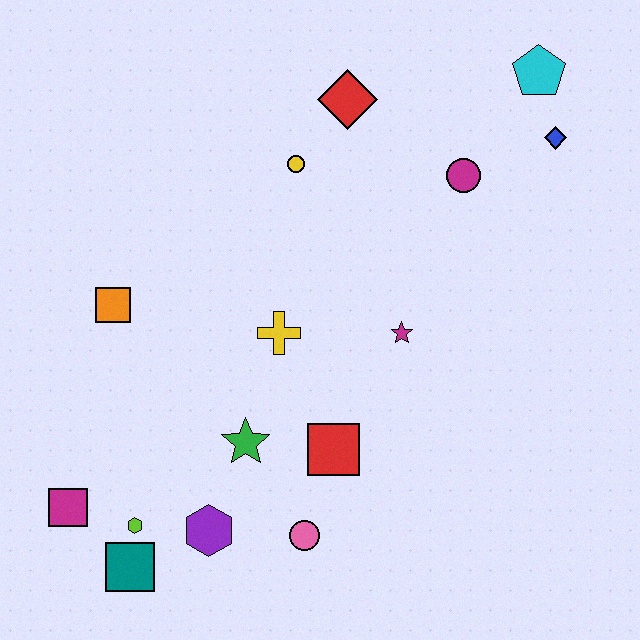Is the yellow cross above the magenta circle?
No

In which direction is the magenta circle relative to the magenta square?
The magenta circle is to the right of the magenta square.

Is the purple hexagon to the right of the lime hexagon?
Yes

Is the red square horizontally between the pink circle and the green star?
No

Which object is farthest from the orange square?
The cyan pentagon is farthest from the orange square.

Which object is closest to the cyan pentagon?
The blue diamond is closest to the cyan pentagon.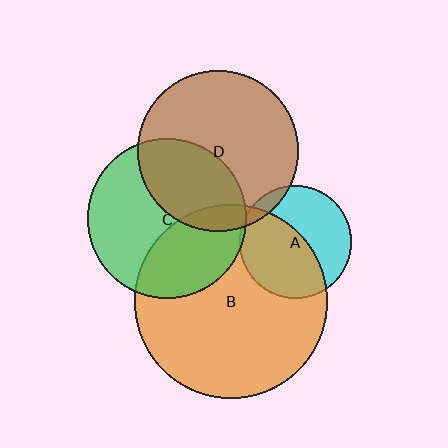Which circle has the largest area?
Circle B (orange).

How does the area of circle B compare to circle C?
Approximately 1.5 times.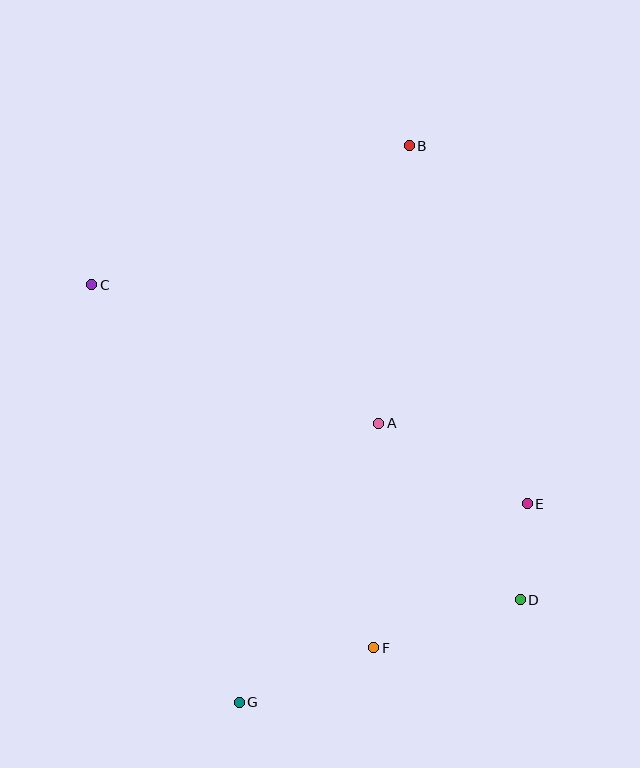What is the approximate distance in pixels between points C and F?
The distance between C and F is approximately 460 pixels.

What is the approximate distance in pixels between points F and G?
The distance between F and G is approximately 145 pixels.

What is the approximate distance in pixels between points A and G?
The distance between A and G is approximately 312 pixels.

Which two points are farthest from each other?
Points B and G are farthest from each other.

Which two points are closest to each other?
Points D and E are closest to each other.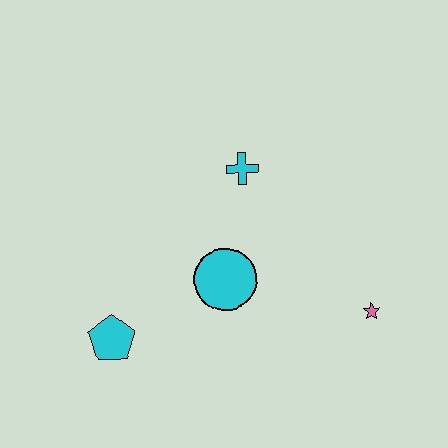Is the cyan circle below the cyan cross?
Yes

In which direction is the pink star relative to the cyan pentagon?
The pink star is to the right of the cyan pentagon.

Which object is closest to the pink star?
The cyan circle is closest to the pink star.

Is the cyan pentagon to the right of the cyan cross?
No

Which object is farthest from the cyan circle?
The pink star is farthest from the cyan circle.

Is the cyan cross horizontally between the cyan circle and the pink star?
Yes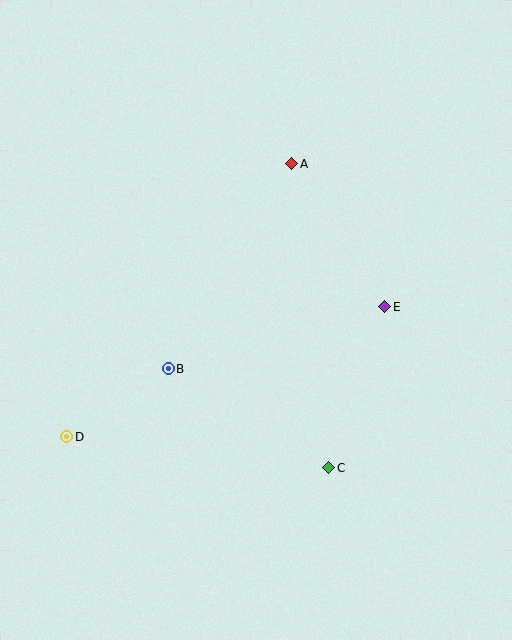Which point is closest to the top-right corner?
Point A is closest to the top-right corner.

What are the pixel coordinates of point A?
Point A is at (292, 164).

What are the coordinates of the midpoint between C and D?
The midpoint between C and D is at (198, 452).